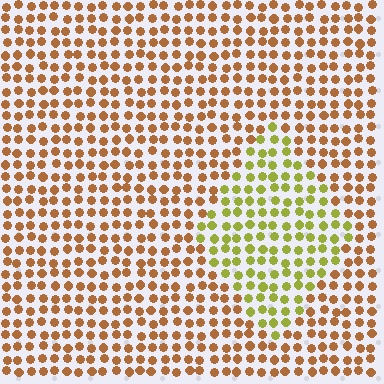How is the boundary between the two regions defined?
The boundary is defined purely by a slight shift in hue (about 46 degrees). Spacing, size, and orientation are identical on both sides.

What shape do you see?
I see a diamond.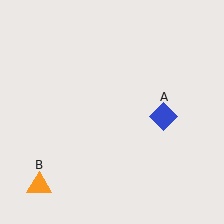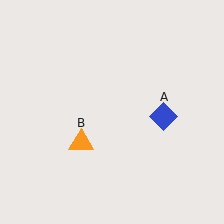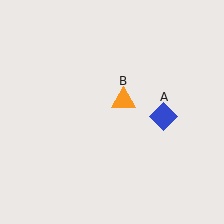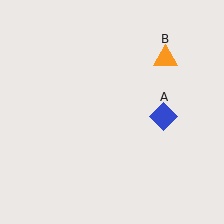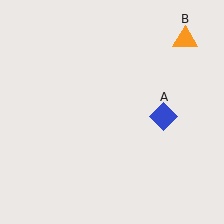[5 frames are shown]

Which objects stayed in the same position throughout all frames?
Blue diamond (object A) remained stationary.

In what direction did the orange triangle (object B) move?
The orange triangle (object B) moved up and to the right.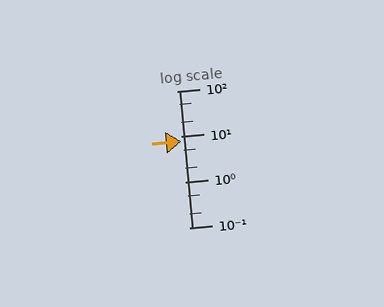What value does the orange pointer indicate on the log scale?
The pointer indicates approximately 7.9.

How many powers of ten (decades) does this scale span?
The scale spans 3 decades, from 0.1 to 100.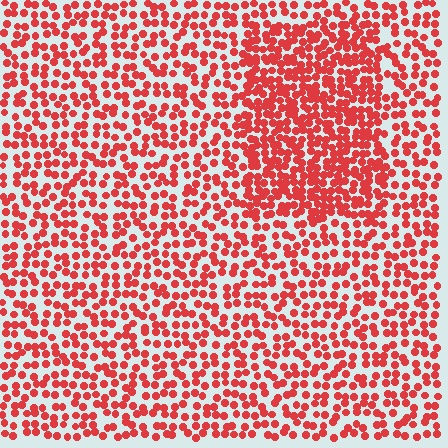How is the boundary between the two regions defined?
The boundary is defined by a change in element density (approximately 1.8x ratio). All elements are the same color, size, and shape.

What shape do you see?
I see a rectangle.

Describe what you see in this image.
The image contains small red elements arranged at two different densities. A rectangle-shaped region is visible where the elements are more densely packed than the surrounding area.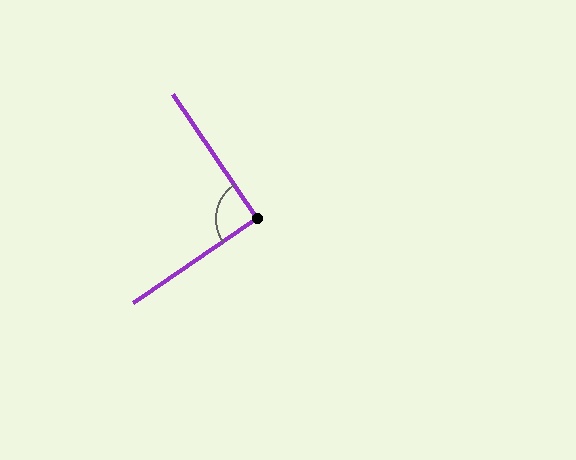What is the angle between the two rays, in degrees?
Approximately 91 degrees.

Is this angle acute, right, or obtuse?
It is approximately a right angle.